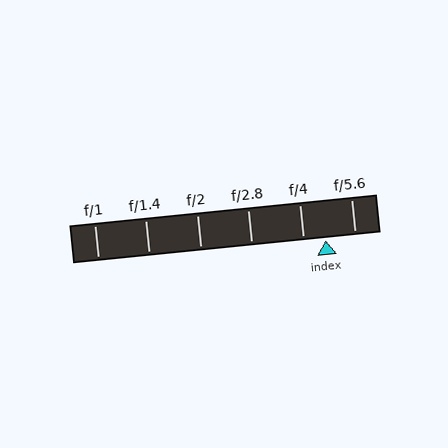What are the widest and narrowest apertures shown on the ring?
The widest aperture shown is f/1 and the narrowest is f/5.6.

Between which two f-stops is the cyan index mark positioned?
The index mark is between f/4 and f/5.6.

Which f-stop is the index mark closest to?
The index mark is closest to f/4.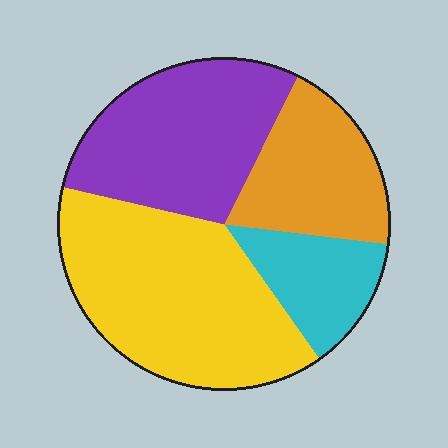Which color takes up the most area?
Yellow, at roughly 40%.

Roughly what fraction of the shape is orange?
Orange covers about 20% of the shape.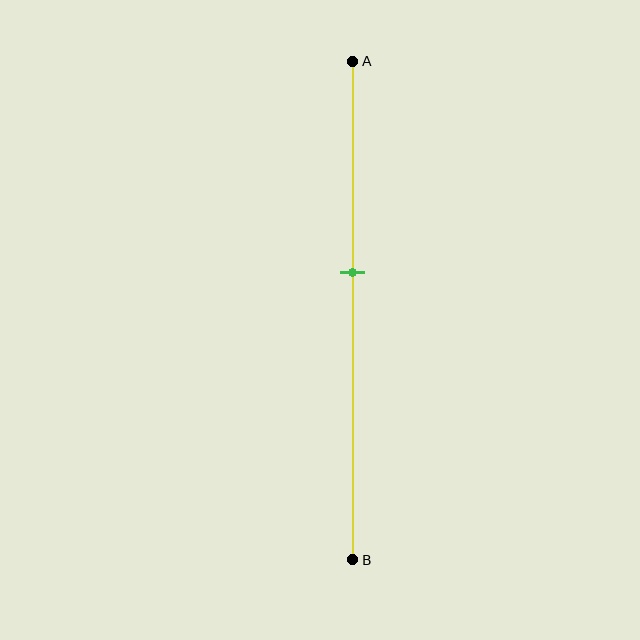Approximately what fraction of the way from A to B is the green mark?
The green mark is approximately 40% of the way from A to B.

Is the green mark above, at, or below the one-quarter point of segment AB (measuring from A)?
The green mark is below the one-quarter point of segment AB.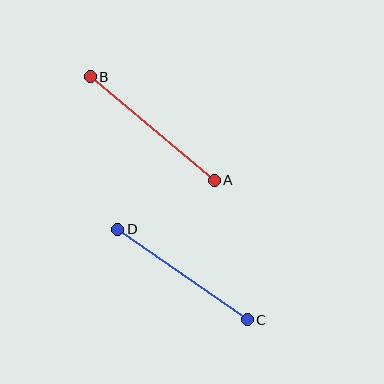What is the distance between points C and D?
The distance is approximately 158 pixels.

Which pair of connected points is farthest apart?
Points A and B are farthest apart.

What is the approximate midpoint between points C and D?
The midpoint is at approximately (183, 274) pixels.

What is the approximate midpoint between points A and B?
The midpoint is at approximately (152, 129) pixels.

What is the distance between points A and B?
The distance is approximately 162 pixels.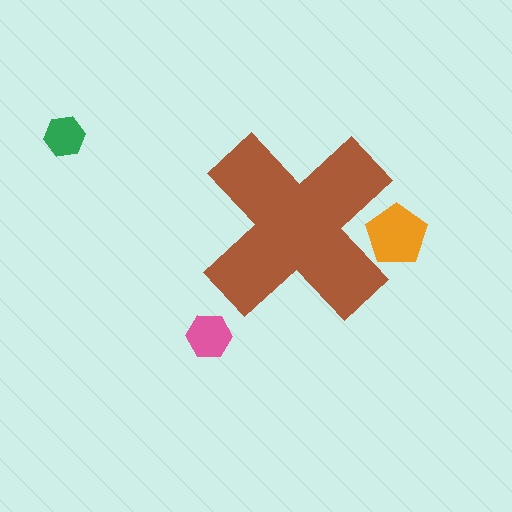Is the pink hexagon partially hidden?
No, the pink hexagon is fully visible.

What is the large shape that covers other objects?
A brown cross.